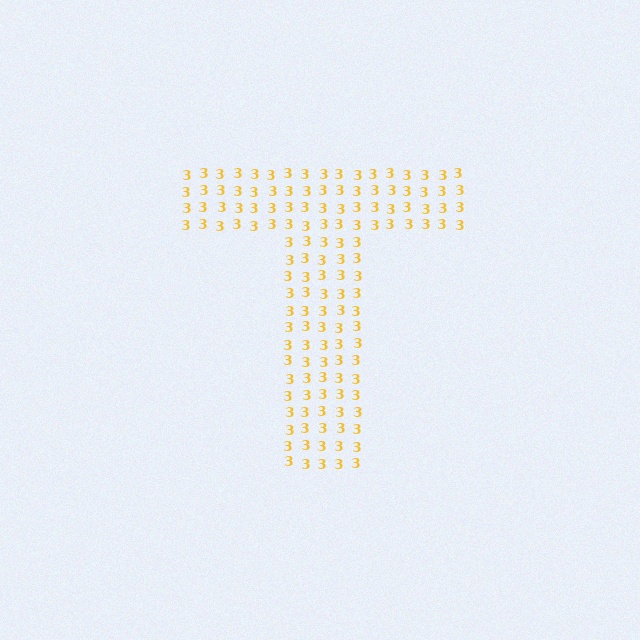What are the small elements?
The small elements are digit 3's.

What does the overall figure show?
The overall figure shows the letter T.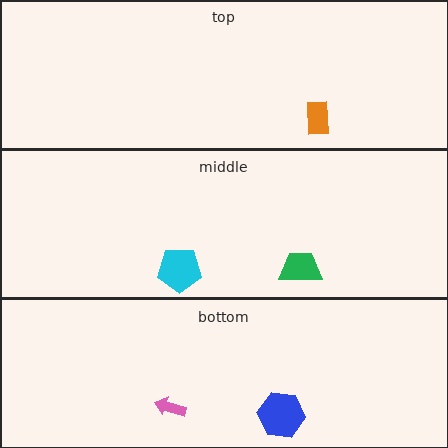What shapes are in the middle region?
The green trapezoid, the cyan pentagon.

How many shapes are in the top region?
1.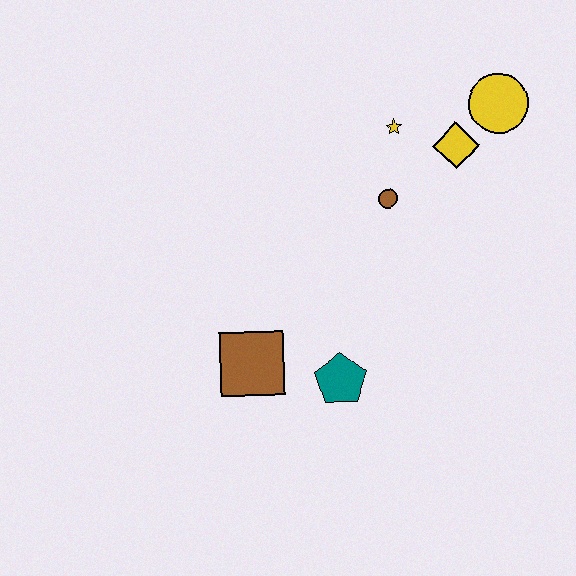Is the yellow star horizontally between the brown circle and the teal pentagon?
No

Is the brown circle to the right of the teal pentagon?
Yes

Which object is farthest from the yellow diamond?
The brown square is farthest from the yellow diamond.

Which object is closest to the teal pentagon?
The brown square is closest to the teal pentagon.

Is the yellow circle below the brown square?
No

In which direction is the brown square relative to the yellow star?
The brown square is below the yellow star.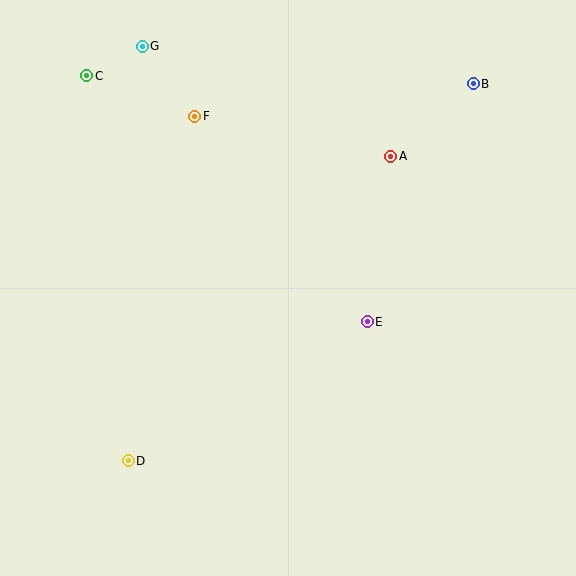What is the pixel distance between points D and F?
The distance between D and F is 351 pixels.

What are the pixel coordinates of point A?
Point A is at (391, 156).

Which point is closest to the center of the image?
Point E at (367, 322) is closest to the center.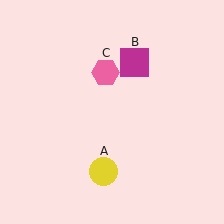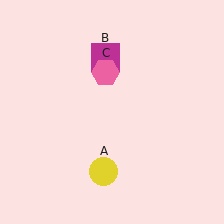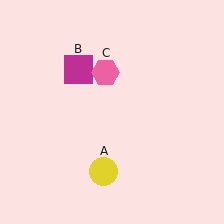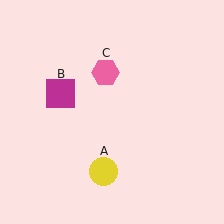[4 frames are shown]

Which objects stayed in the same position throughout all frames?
Yellow circle (object A) and pink hexagon (object C) remained stationary.